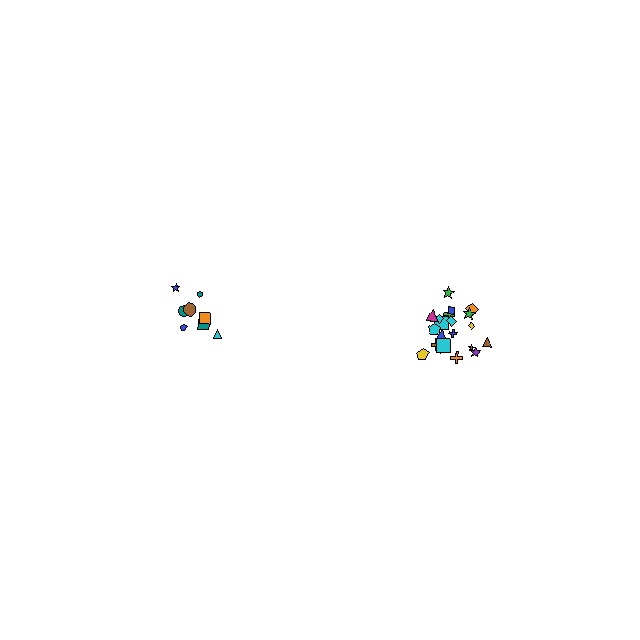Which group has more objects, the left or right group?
The right group.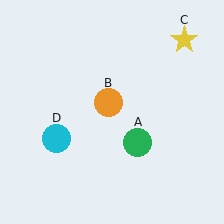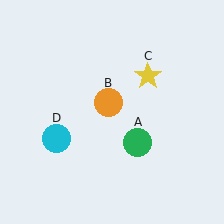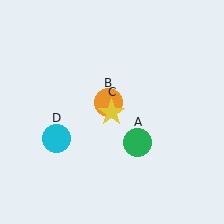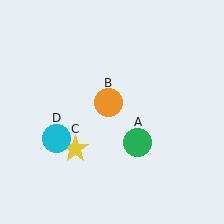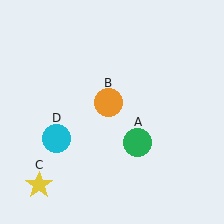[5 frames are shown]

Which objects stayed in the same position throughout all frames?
Green circle (object A) and orange circle (object B) and cyan circle (object D) remained stationary.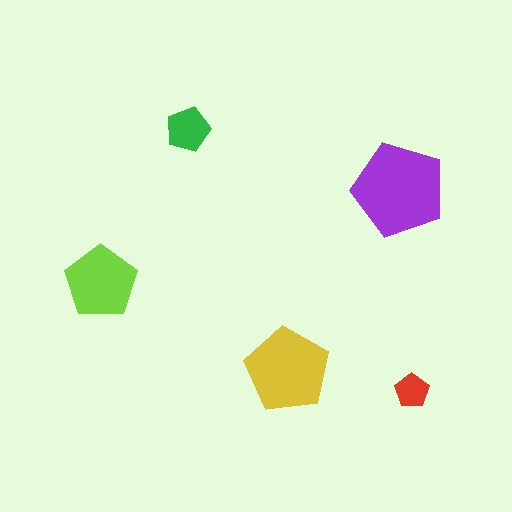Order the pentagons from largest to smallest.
the purple one, the yellow one, the lime one, the green one, the red one.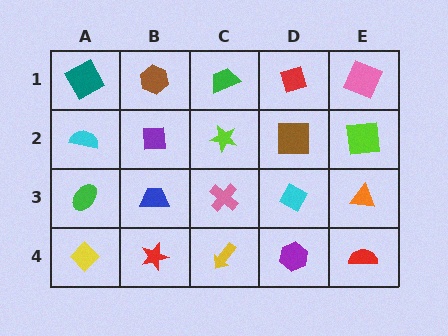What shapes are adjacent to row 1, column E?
A lime square (row 2, column E), a red diamond (row 1, column D).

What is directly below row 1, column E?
A lime square.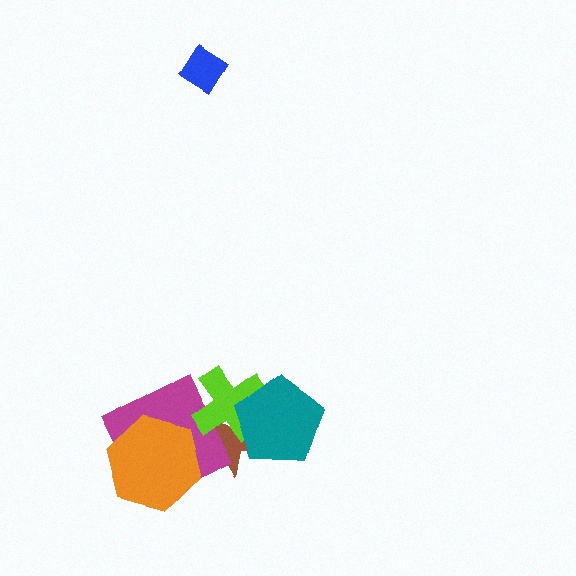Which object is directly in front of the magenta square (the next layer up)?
The lime cross is directly in front of the magenta square.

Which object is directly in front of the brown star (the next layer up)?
The magenta square is directly in front of the brown star.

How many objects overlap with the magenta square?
3 objects overlap with the magenta square.